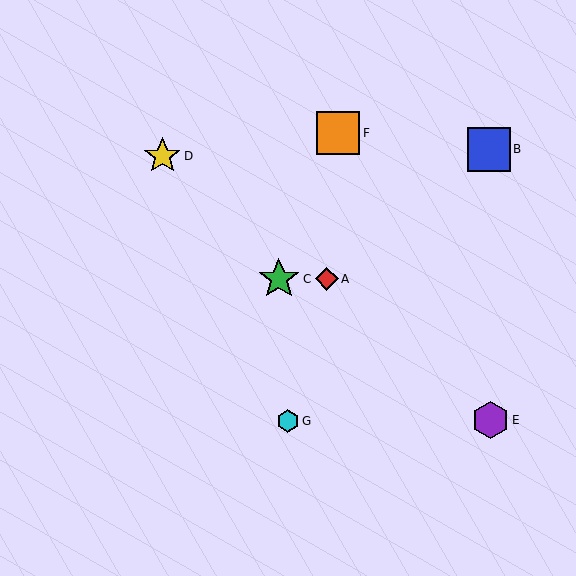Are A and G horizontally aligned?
No, A is at y≈279 and G is at y≈421.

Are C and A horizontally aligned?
Yes, both are at y≈279.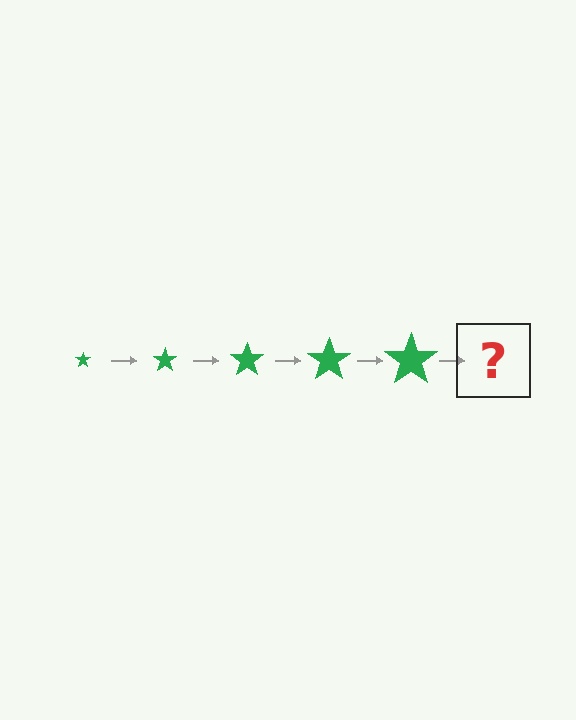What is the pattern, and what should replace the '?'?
The pattern is that the star gets progressively larger each step. The '?' should be a green star, larger than the previous one.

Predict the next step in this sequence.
The next step is a green star, larger than the previous one.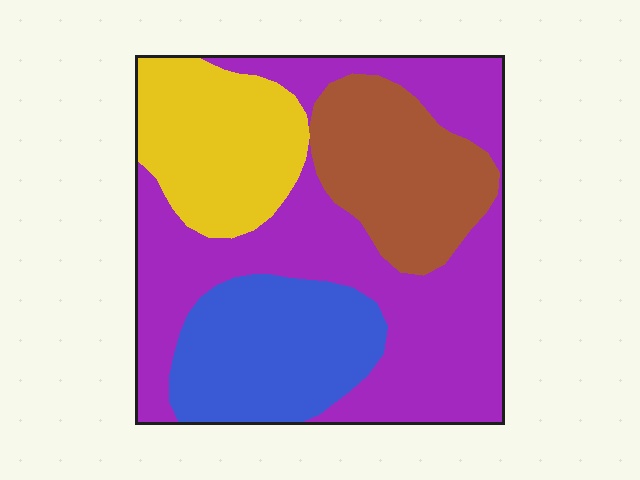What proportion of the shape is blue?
Blue covers 19% of the shape.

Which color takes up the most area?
Purple, at roughly 45%.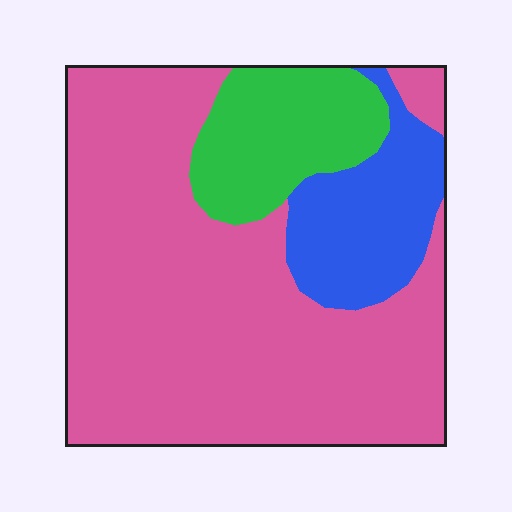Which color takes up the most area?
Pink, at roughly 70%.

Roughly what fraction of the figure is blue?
Blue covers 15% of the figure.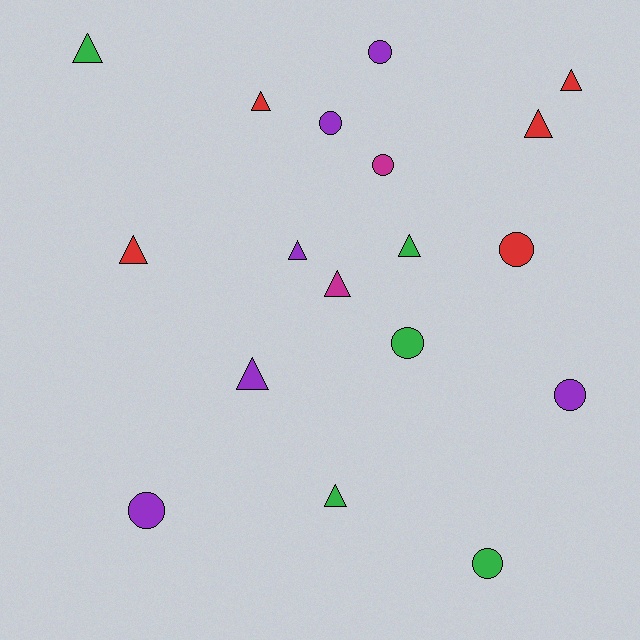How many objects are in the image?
There are 18 objects.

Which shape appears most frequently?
Triangle, with 10 objects.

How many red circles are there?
There is 1 red circle.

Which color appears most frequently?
Purple, with 6 objects.